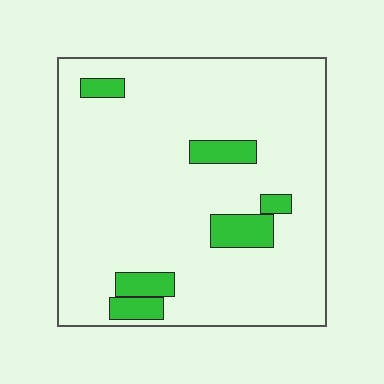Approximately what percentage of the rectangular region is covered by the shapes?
Approximately 10%.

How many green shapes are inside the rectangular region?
6.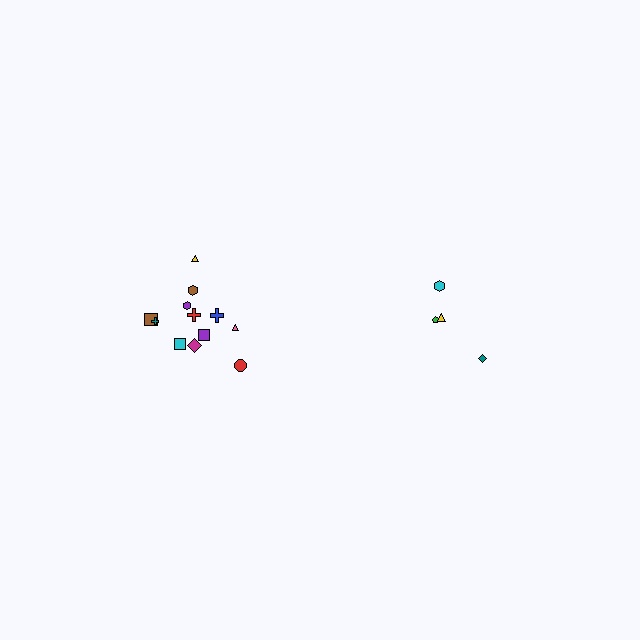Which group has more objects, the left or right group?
The left group.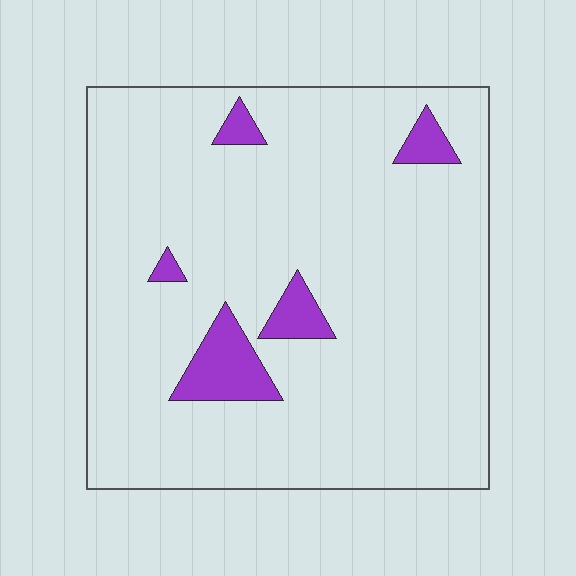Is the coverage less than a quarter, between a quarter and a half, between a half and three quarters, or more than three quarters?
Less than a quarter.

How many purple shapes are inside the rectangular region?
5.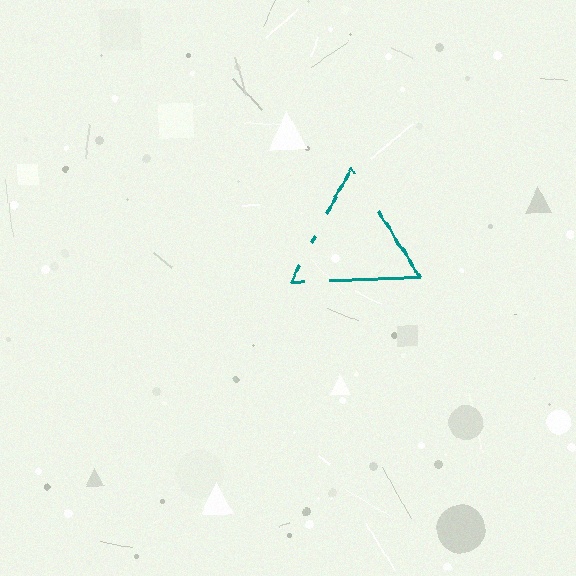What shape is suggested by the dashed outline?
The dashed outline suggests a triangle.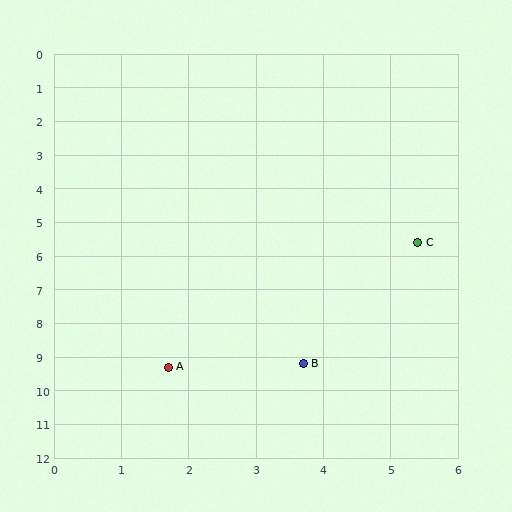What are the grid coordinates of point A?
Point A is at approximately (1.7, 9.3).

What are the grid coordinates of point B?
Point B is at approximately (3.7, 9.2).